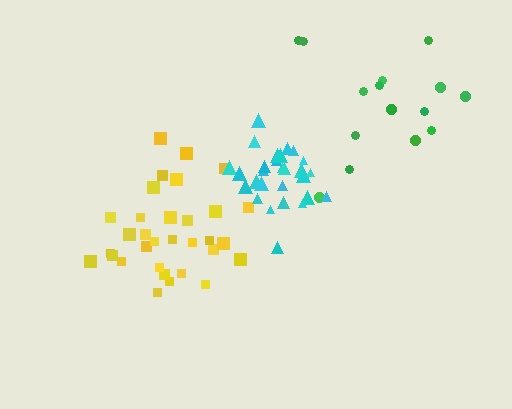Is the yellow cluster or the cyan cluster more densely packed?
Cyan.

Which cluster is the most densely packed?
Cyan.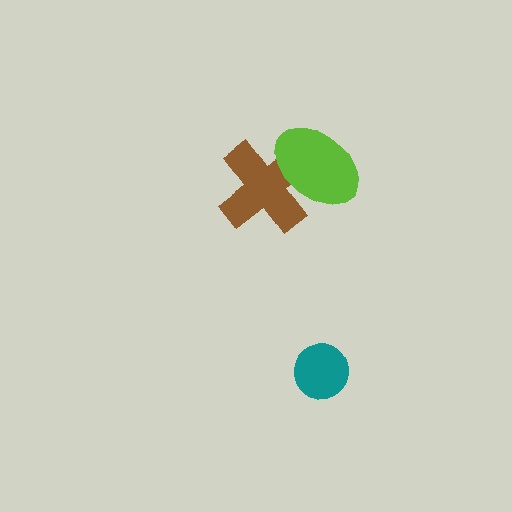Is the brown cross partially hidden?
Yes, it is partially covered by another shape.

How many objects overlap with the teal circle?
0 objects overlap with the teal circle.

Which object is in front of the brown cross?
The lime ellipse is in front of the brown cross.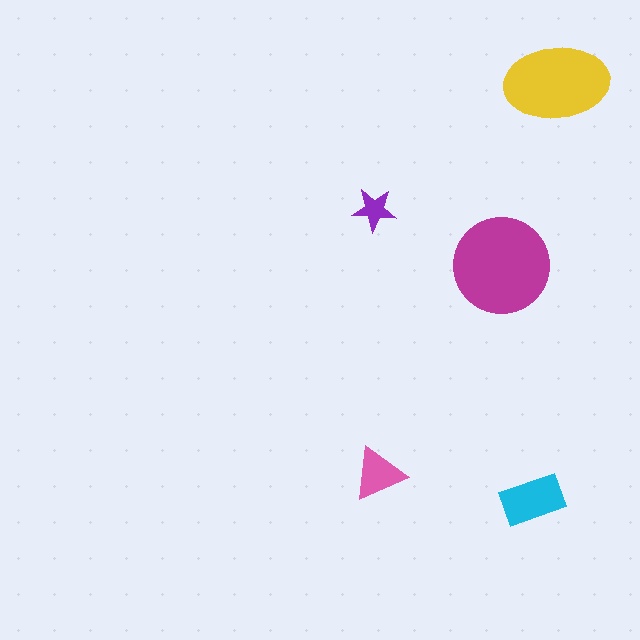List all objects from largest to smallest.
The magenta circle, the yellow ellipse, the cyan rectangle, the pink triangle, the purple star.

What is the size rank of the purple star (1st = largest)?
5th.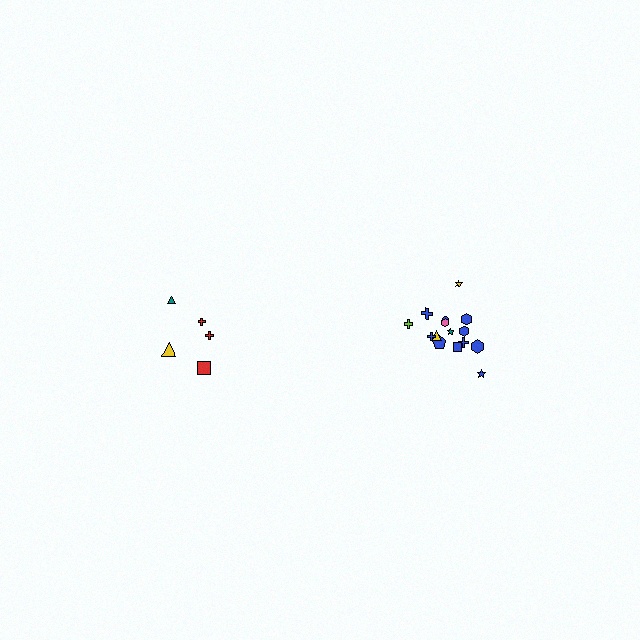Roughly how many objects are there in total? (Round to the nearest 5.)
Roughly 20 objects in total.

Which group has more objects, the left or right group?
The right group.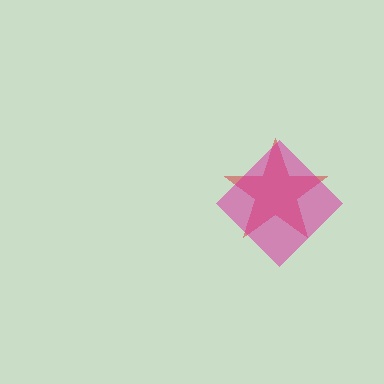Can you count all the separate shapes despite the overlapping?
Yes, there are 2 separate shapes.